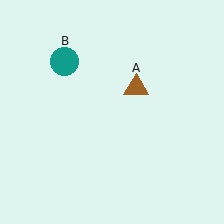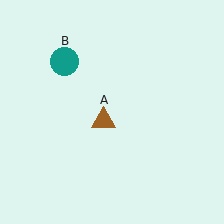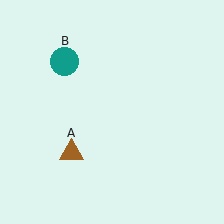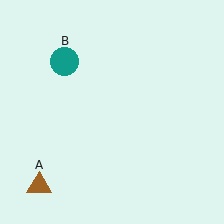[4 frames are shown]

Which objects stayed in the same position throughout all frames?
Teal circle (object B) remained stationary.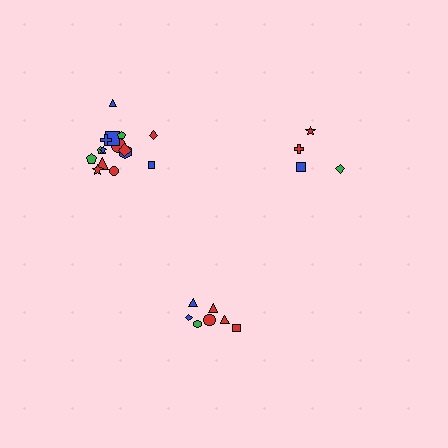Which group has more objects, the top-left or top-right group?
The top-left group.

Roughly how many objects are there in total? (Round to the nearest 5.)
Roughly 25 objects in total.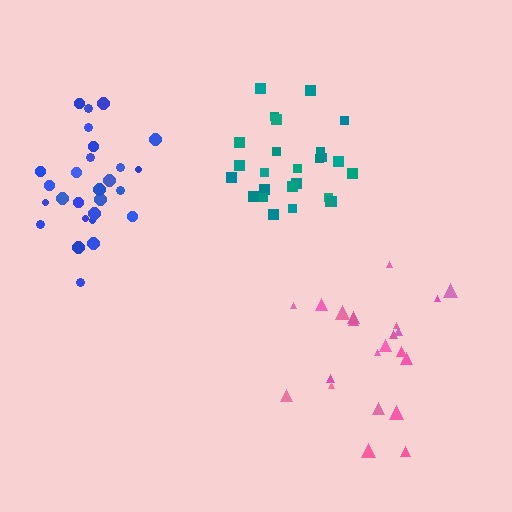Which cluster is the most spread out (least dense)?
Pink.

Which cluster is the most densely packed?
Teal.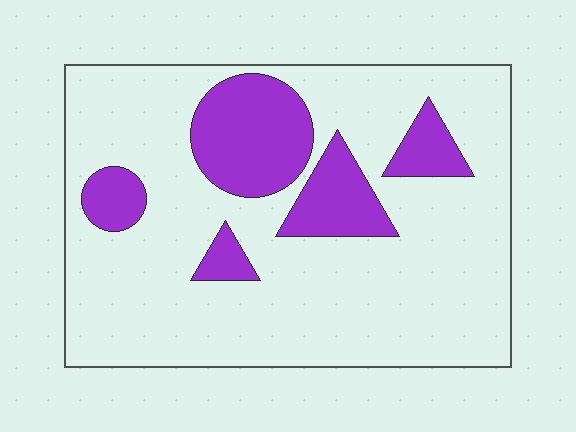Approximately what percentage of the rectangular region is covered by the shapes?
Approximately 20%.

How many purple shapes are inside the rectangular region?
5.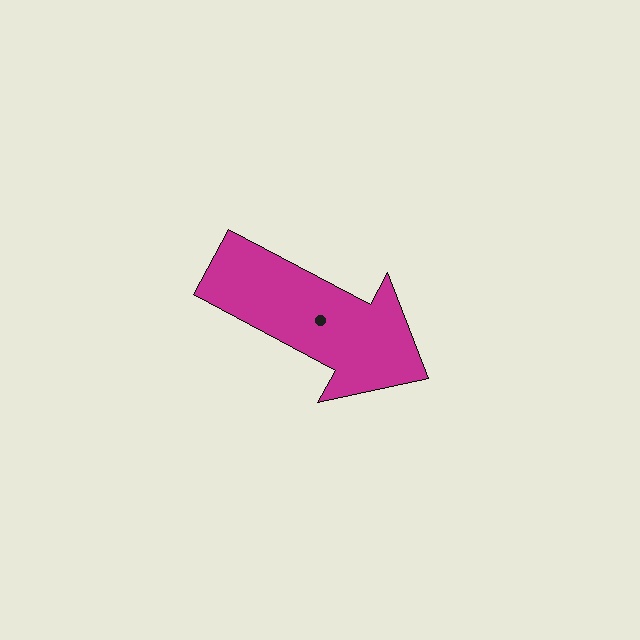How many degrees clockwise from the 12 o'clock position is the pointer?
Approximately 118 degrees.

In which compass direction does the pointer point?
Southeast.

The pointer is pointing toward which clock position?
Roughly 4 o'clock.